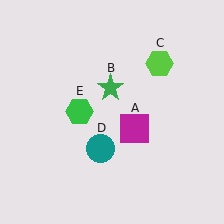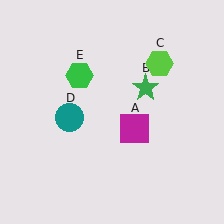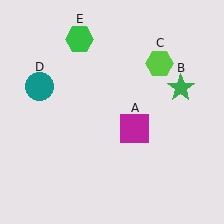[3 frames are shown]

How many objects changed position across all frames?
3 objects changed position: green star (object B), teal circle (object D), green hexagon (object E).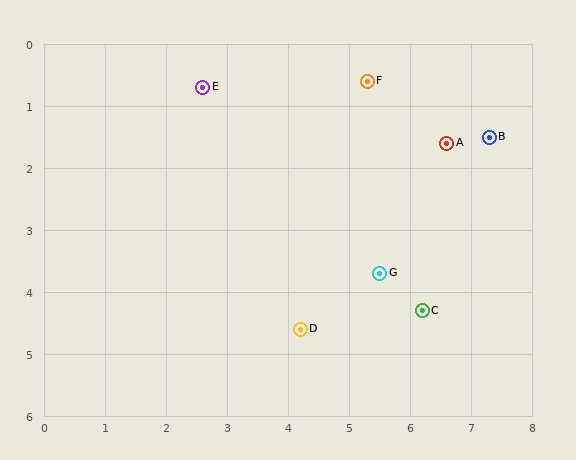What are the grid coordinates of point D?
Point D is at approximately (4.2, 4.6).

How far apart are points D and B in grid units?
Points D and B are about 4.4 grid units apart.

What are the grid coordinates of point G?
Point G is at approximately (5.5, 3.7).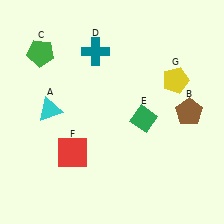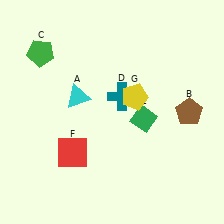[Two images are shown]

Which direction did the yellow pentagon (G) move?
The yellow pentagon (G) moved left.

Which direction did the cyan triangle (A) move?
The cyan triangle (A) moved right.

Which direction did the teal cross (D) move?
The teal cross (D) moved down.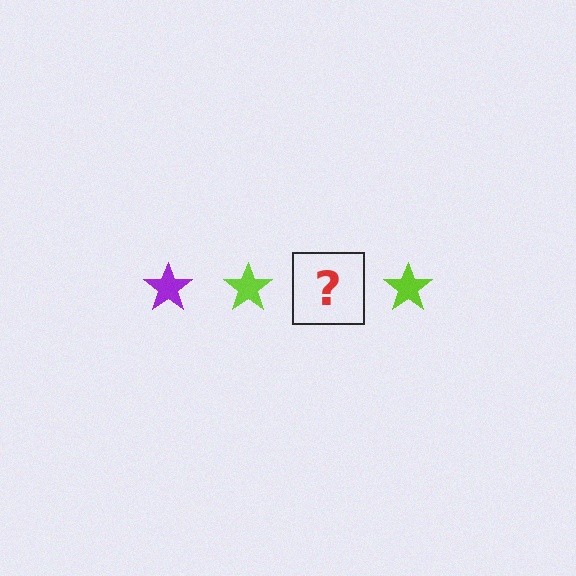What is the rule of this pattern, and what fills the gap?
The rule is that the pattern cycles through purple, lime stars. The gap should be filled with a purple star.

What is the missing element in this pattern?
The missing element is a purple star.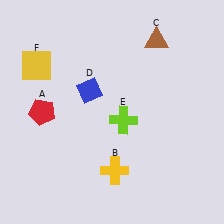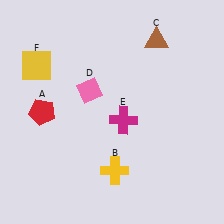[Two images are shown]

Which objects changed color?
D changed from blue to pink. E changed from lime to magenta.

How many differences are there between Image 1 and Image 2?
There are 2 differences between the two images.